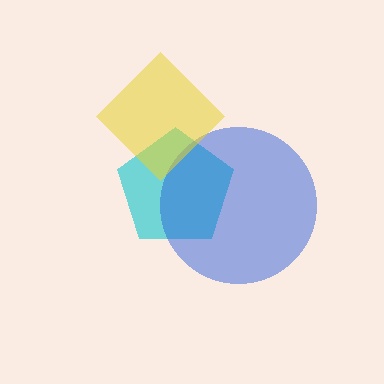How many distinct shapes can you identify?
There are 3 distinct shapes: a cyan pentagon, a blue circle, a yellow diamond.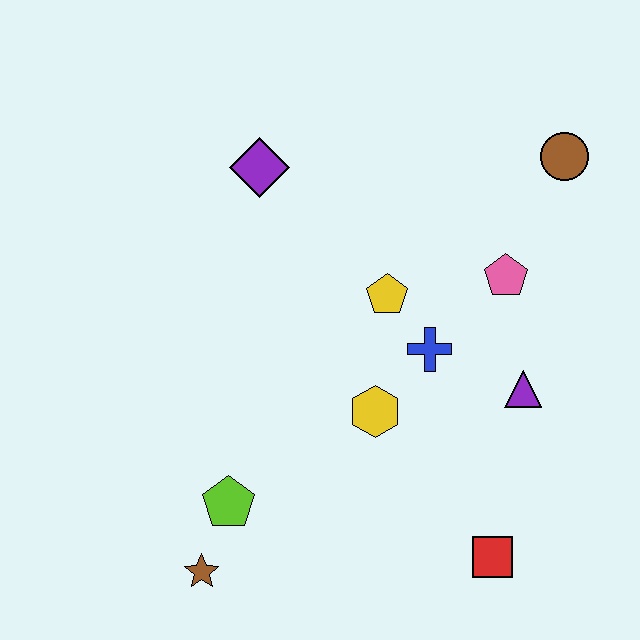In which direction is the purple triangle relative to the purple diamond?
The purple triangle is to the right of the purple diamond.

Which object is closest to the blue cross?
The yellow pentagon is closest to the blue cross.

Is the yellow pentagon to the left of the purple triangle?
Yes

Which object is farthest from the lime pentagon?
The brown circle is farthest from the lime pentagon.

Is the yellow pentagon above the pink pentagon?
No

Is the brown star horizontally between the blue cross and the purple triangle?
No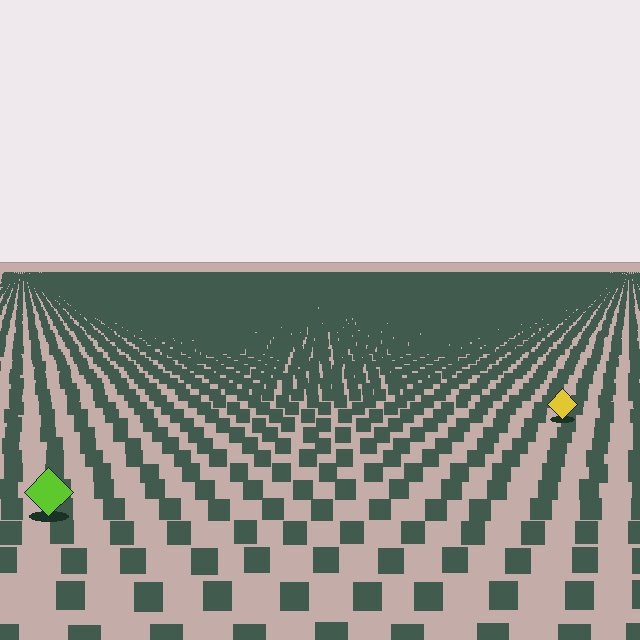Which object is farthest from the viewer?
The yellow diamond is farthest from the viewer. It appears smaller and the ground texture around it is denser.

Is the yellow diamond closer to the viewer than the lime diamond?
No. The lime diamond is closer — you can tell from the texture gradient: the ground texture is coarser near it.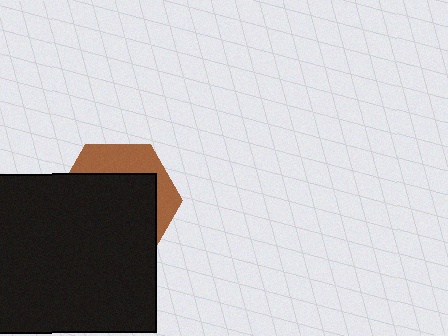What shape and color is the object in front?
The object in front is a black square.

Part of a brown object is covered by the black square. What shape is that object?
It is a hexagon.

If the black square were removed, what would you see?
You would see the complete brown hexagon.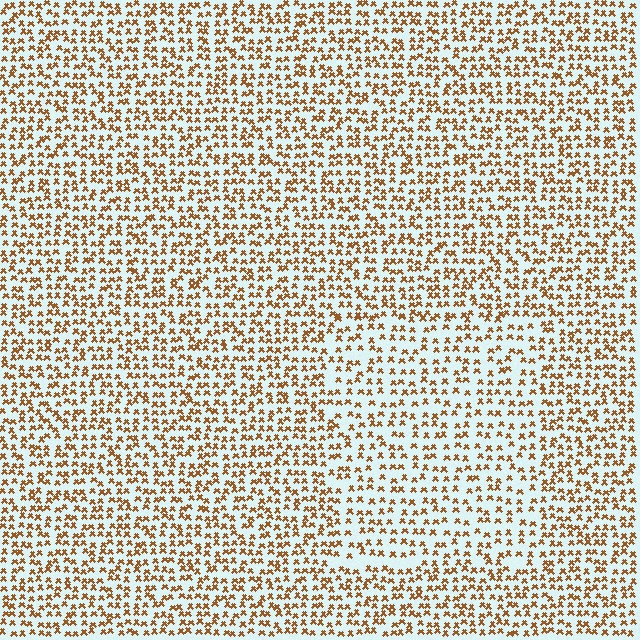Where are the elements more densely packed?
The elements are more densely packed outside the rectangle boundary.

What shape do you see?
I see a rectangle.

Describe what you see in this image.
The image contains small brown elements arranged at two different densities. A rectangle-shaped region is visible where the elements are less densely packed than the surrounding area.